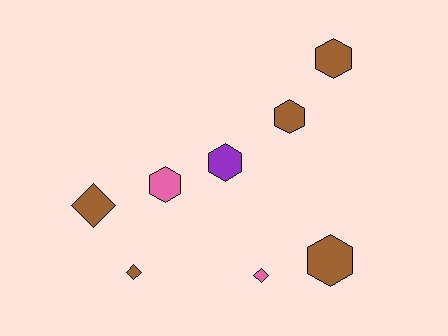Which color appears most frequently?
Brown, with 5 objects.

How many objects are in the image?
There are 8 objects.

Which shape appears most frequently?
Hexagon, with 5 objects.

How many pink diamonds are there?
There is 1 pink diamond.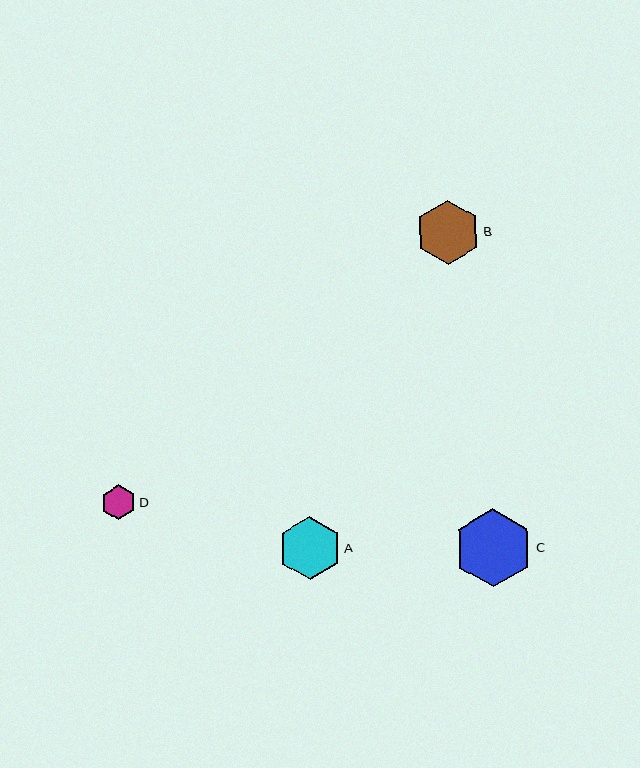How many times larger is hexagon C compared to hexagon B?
Hexagon C is approximately 1.2 times the size of hexagon B.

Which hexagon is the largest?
Hexagon C is the largest with a size of approximately 78 pixels.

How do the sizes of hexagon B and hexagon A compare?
Hexagon B and hexagon A are approximately the same size.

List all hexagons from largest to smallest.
From largest to smallest: C, B, A, D.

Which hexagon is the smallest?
Hexagon D is the smallest with a size of approximately 34 pixels.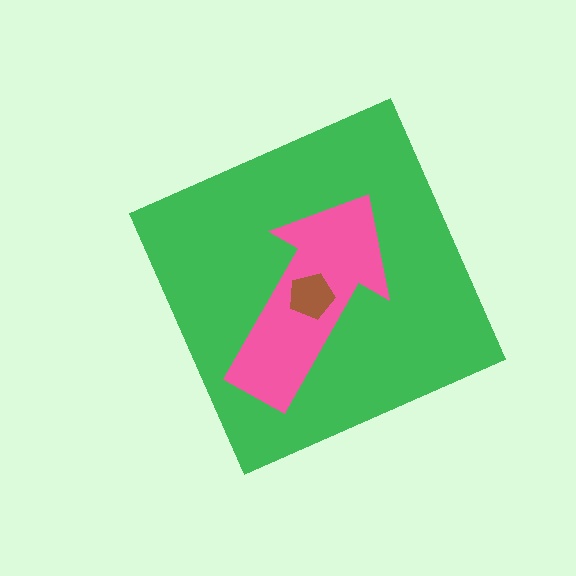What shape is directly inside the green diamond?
The pink arrow.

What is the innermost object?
The brown pentagon.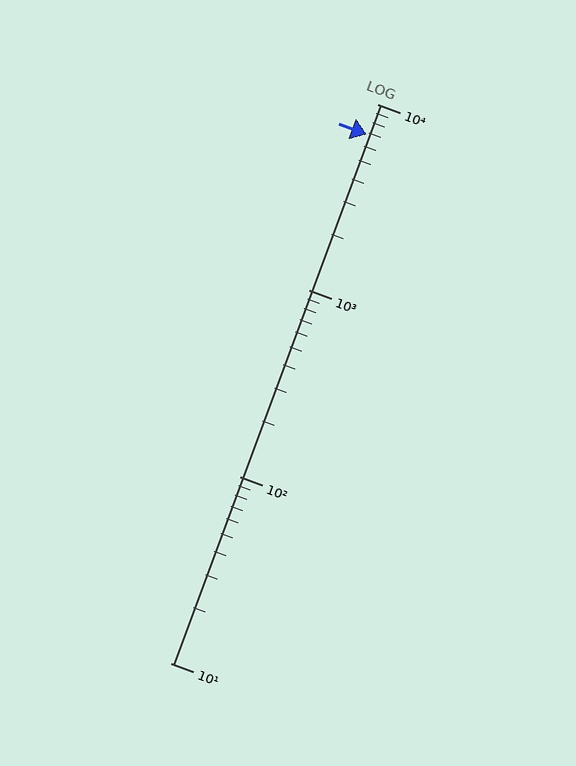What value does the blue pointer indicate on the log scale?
The pointer indicates approximately 6900.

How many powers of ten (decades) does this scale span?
The scale spans 3 decades, from 10 to 10000.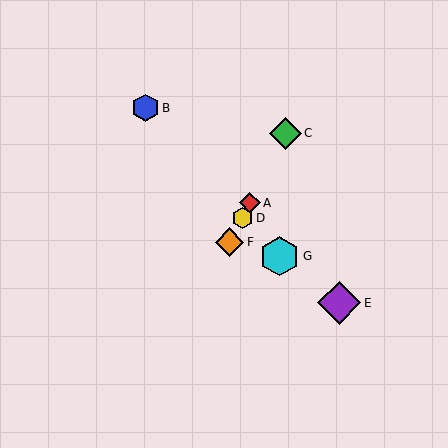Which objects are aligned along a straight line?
Objects A, C, D, F are aligned along a straight line.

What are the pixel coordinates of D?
Object D is at (242, 218).